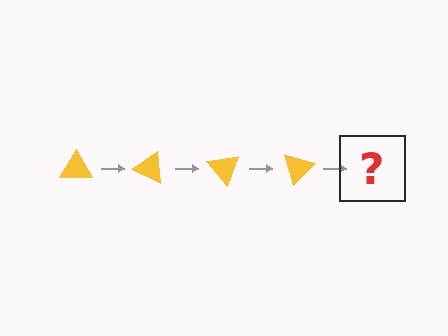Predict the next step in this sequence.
The next step is a yellow triangle rotated 100 degrees.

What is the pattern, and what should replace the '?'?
The pattern is that the triangle rotates 25 degrees each step. The '?' should be a yellow triangle rotated 100 degrees.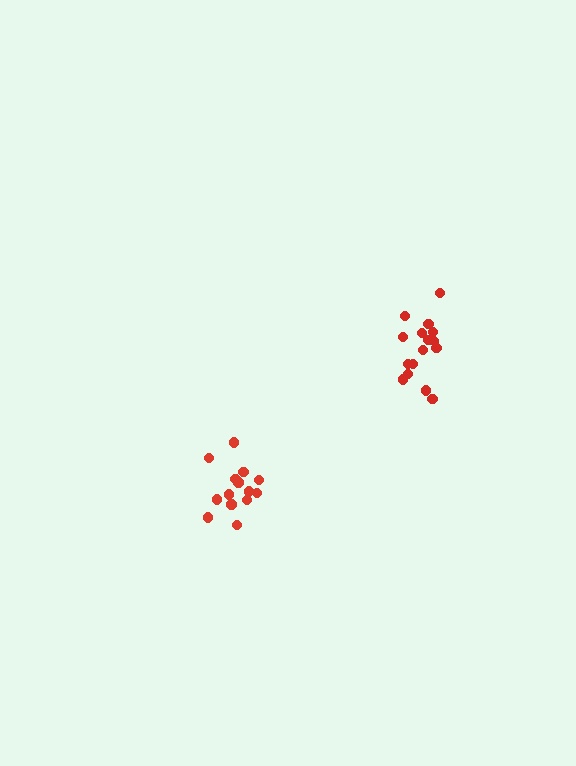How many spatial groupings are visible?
There are 2 spatial groupings.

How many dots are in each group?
Group 1: 14 dots, Group 2: 16 dots (30 total).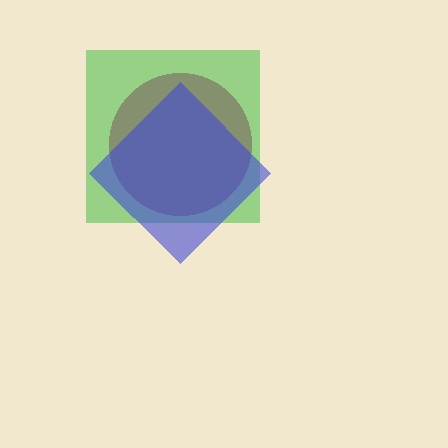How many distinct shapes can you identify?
There are 3 distinct shapes: a magenta circle, a green square, a blue diamond.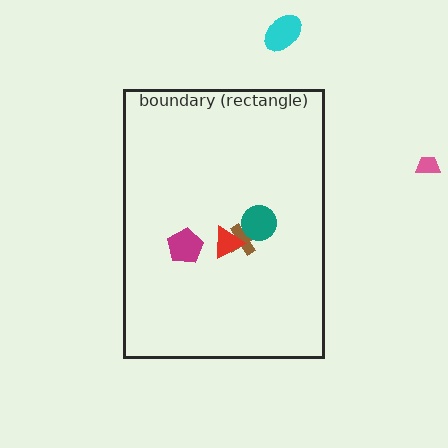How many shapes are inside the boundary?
4 inside, 2 outside.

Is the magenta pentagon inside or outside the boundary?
Inside.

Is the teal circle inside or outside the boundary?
Inside.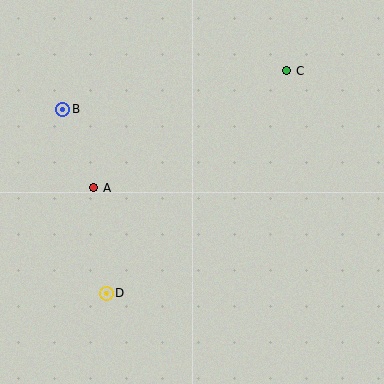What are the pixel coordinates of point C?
Point C is at (286, 71).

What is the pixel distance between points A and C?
The distance between A and C is 225 pixels.